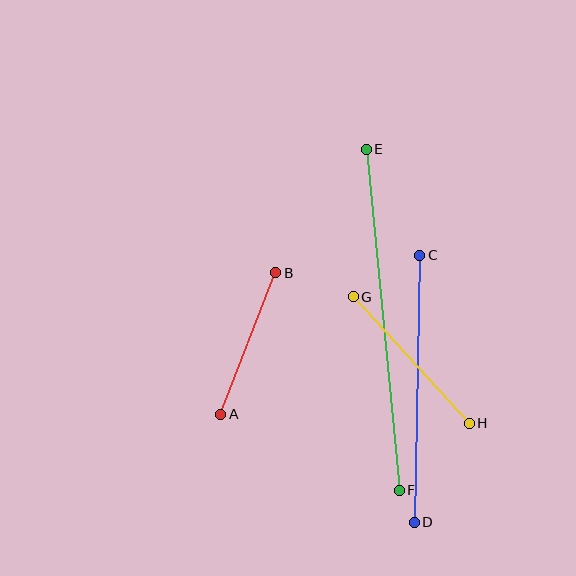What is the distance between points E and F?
The distance is approximately 343 pixels.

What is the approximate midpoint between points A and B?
The midpoint is at approximately (248, 344) pixels.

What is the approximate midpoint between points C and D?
The midpoint is at approximately (417, 389) pixels.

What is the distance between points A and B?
The distance is approximately 152 pixels.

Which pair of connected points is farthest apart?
Points E and F are farthest apart.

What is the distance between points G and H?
The distance is approximately 172 pixels.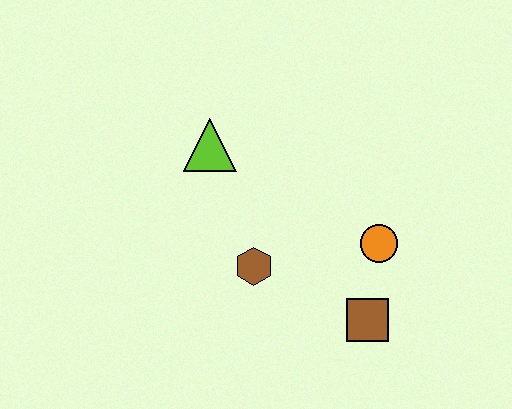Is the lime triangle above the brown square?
Yes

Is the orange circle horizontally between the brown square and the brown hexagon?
No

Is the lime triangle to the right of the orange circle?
No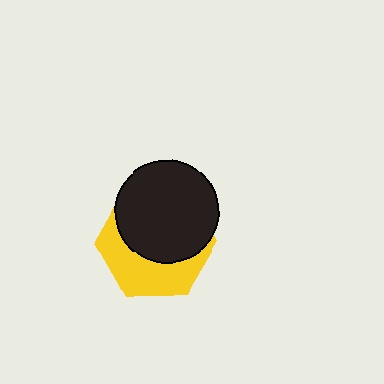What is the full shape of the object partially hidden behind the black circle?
The partially hidden object is a yellow hexagon.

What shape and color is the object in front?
The object in front is a black circle.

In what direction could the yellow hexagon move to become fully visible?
The yellow hexagon could move down. That would shift it out from behind the black circle entirely.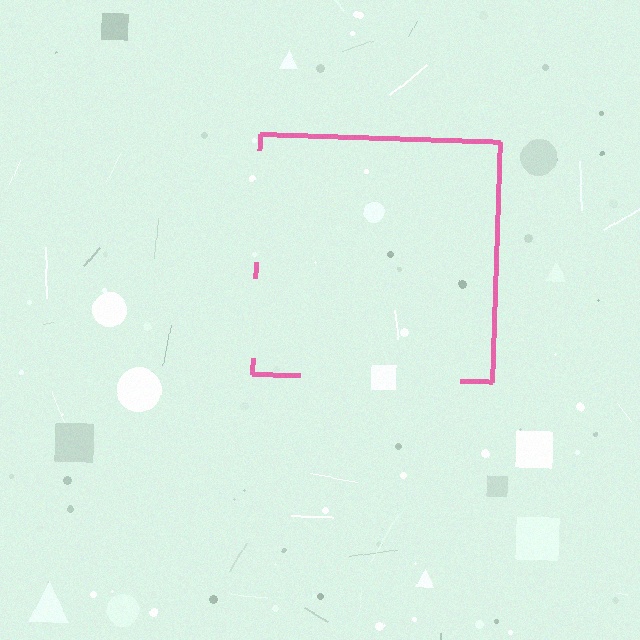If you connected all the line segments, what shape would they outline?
They would outline a square.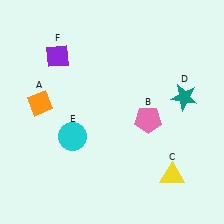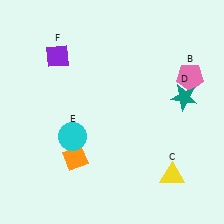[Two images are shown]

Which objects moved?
The objects that moved are: the orange diamond (A), the pink pentagon (B).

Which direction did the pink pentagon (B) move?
The pink pentagon (B) moved up.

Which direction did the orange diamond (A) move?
The orange diamond (A) moved down.